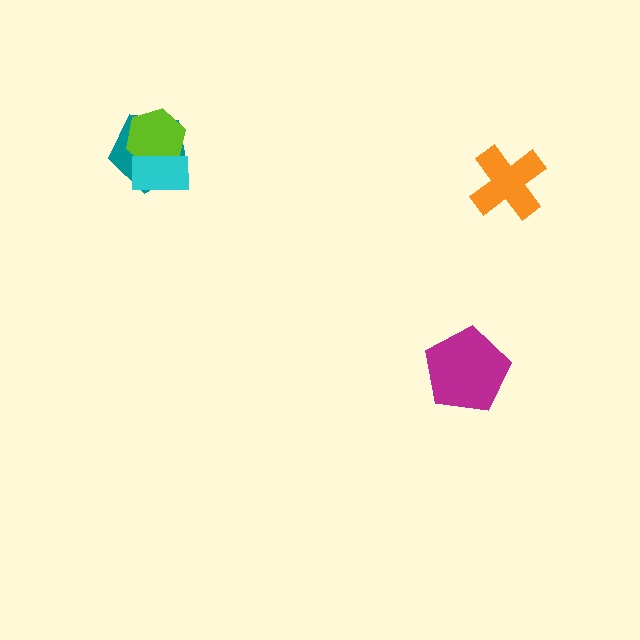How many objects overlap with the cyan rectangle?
2 objects overlap with the cyan rectangle.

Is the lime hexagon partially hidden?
Yes, it is partially covered by another shape.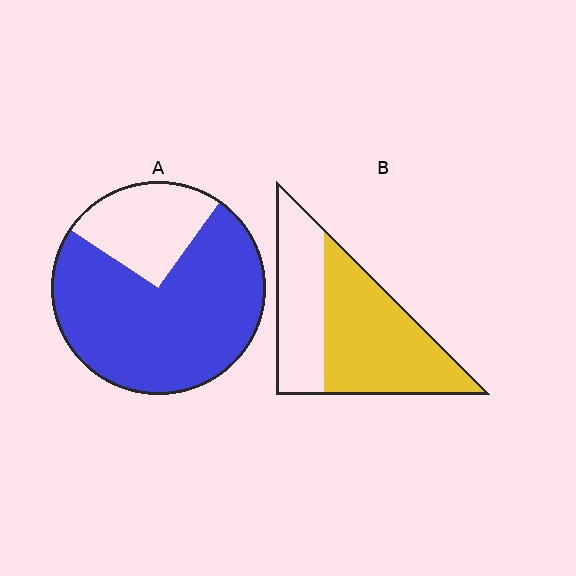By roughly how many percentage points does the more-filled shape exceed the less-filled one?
By roughly 15 percentage points (A over B).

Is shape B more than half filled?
Yes.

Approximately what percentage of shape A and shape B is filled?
A is approximately 75% and B is approximately 60%.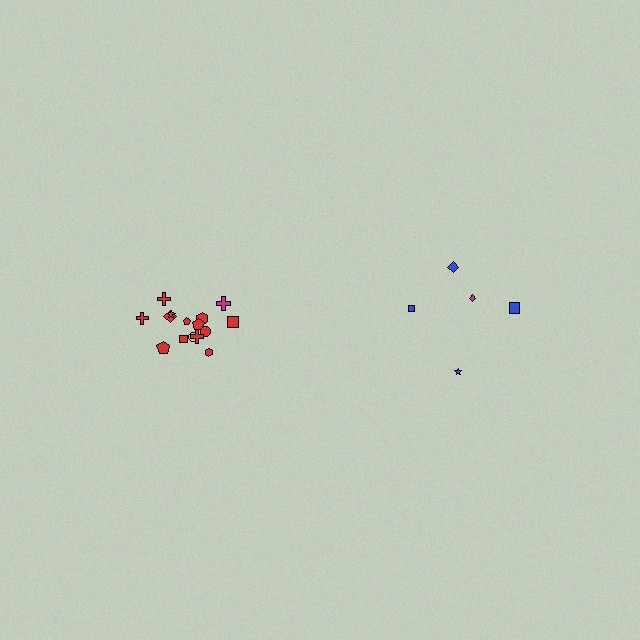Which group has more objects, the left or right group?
The left group.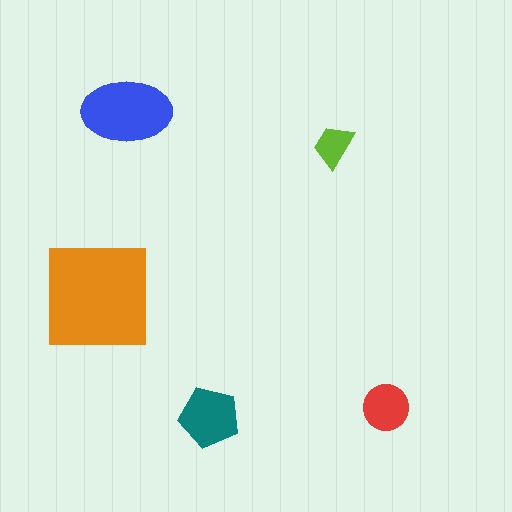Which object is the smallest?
The lime trapezoid.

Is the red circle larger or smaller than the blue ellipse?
Smaller.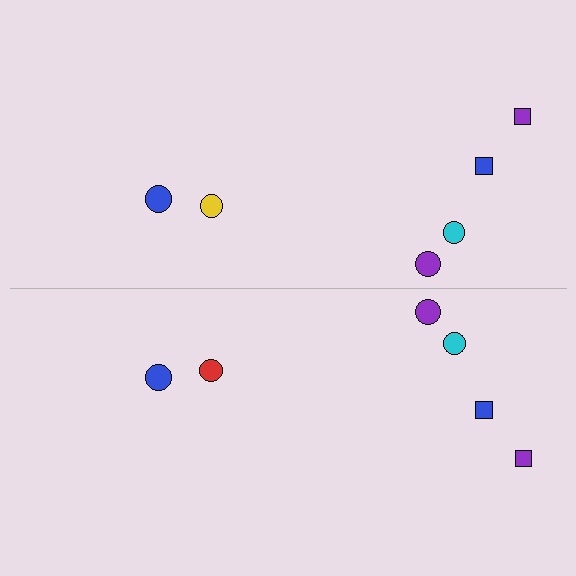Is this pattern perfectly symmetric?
No, the pattern is not perfectly symmetric. The red circle on the bottom side breaks the symmetry — its mirror counterpart is yellow.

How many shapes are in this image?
There are 12 shapes in this image.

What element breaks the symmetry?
The red circle on the bottom side breaks the symmetry — its mirror counterpart is yellow.